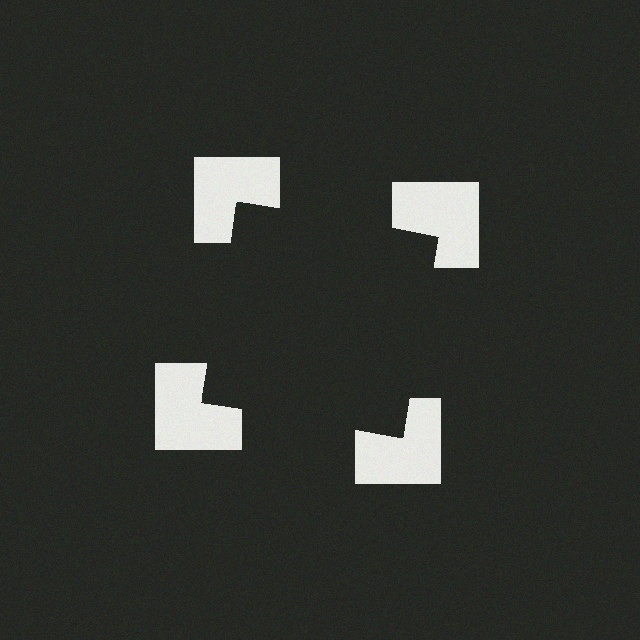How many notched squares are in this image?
There are 4 — one at each vertex of the illusory square.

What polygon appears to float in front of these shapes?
An illusory square — its edges are inferred from the aligned wedge cuts in the notched squares, not physically drawn.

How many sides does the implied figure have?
4 sides.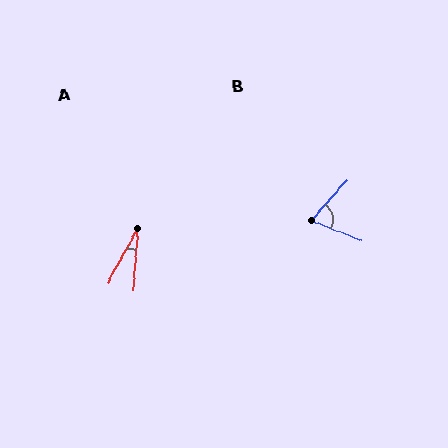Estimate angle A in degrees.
Approximately 25 degrees.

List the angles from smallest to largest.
A (25°), B (70°).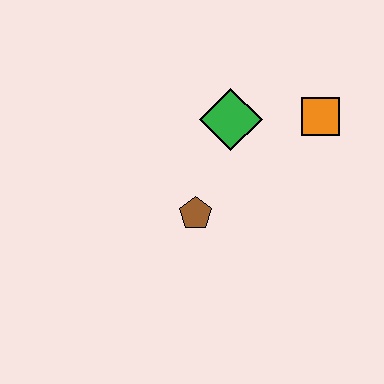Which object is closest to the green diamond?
The orange square is closest to the green diamond.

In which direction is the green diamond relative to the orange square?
The green diamond is to the left of the orange square.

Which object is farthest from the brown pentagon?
The orange square is farthest from the brown pentagon.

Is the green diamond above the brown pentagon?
Yes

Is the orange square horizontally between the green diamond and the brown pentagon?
No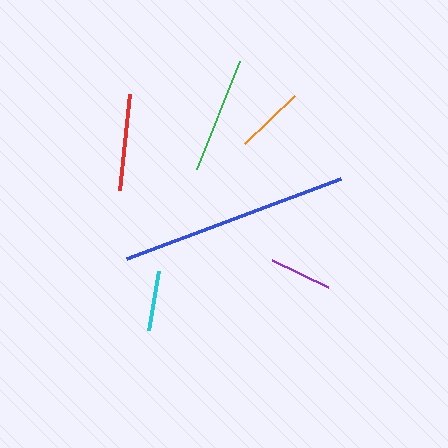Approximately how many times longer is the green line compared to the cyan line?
The green line is approximately 1.9 times the length of the cyan line.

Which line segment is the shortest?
The cyan line is the shortest at approximately 60 pixels.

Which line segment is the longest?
The blue line is the longest at approximately 228 pixels.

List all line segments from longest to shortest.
From longest to shortest: blue, green, red, orange, purple, cyan.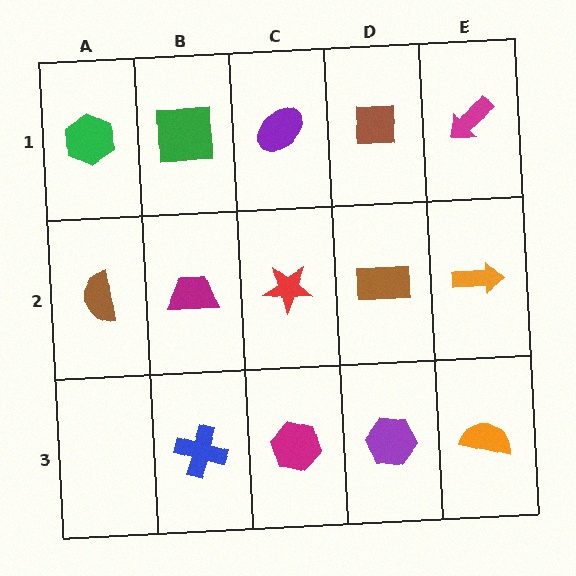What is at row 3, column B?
A blue cross.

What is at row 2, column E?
An orange arrow.